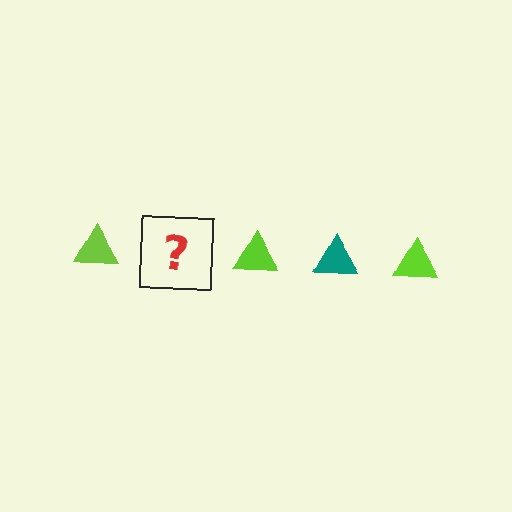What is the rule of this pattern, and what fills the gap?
The rule is that the pattern cycles through lime, teal triangles. The gap should be filled with a teal triangle.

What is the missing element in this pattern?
The missing element is a teal triangle.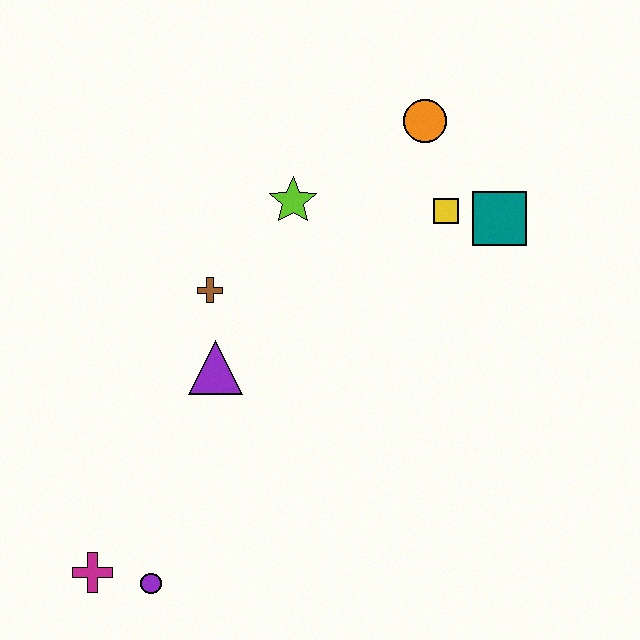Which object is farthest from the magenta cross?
The orange circle is farthest from the magenta cross.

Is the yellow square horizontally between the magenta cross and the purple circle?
No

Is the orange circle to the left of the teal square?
Yes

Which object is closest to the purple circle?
The magenta cross is closest to the purple circle.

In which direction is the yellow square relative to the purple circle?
The yellow square is above the purple circle.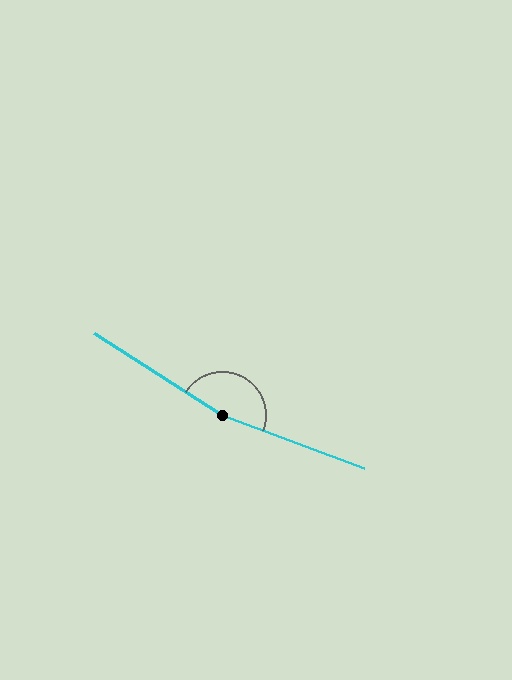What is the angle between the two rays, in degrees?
Approximately 168 degrees.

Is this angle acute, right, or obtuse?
It is obtuse.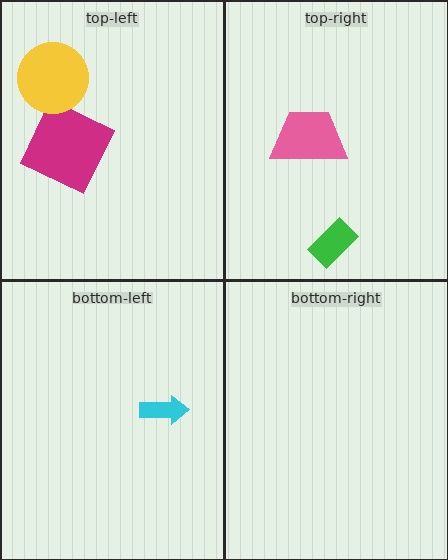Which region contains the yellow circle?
The top-left region.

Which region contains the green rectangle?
The top-right region.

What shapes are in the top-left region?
The magenta square, the yellow circle.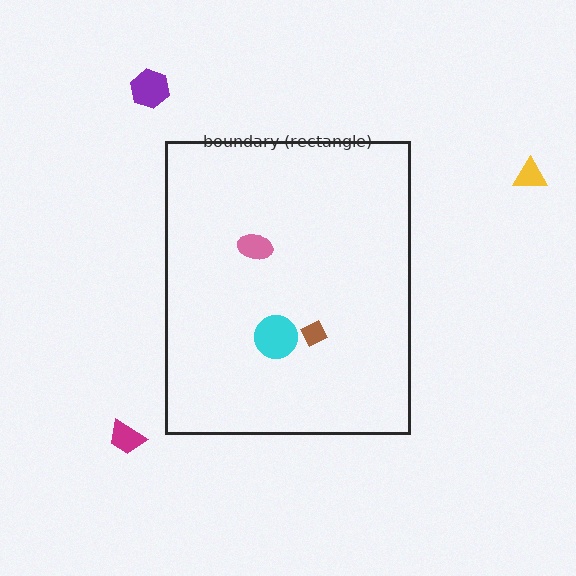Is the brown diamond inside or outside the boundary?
Inside.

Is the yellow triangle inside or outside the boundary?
Outside.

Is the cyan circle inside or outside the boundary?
Inside.